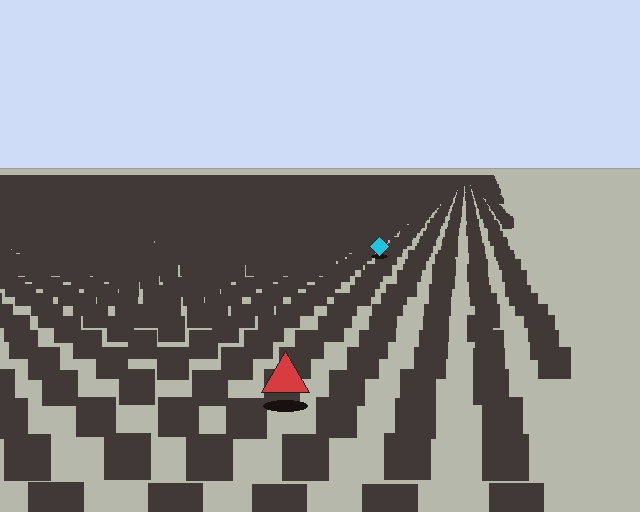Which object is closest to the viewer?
The red triangle is closest. The texture marks near it are larger and more spread out.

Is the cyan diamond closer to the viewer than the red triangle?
No. The red triangle is closer — you can tell from the texture gradient: the ground texture is coarser near it.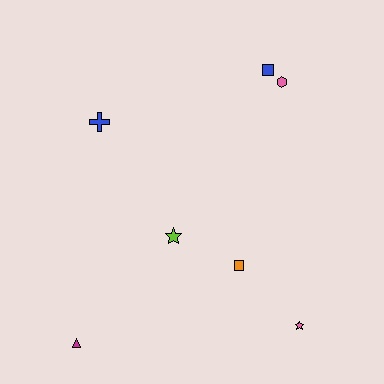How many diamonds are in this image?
There are no diamonds.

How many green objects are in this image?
There are no green objects.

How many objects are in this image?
There are 7 objects.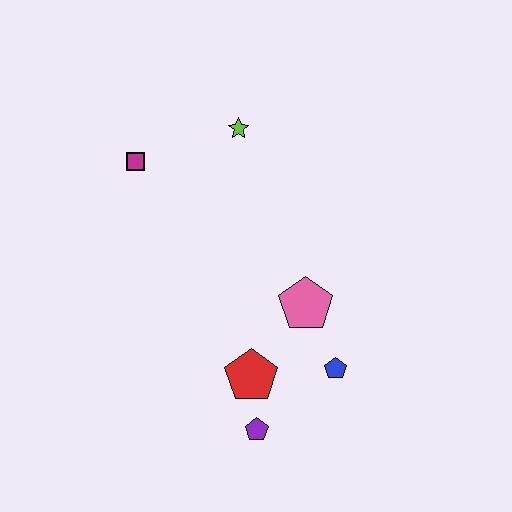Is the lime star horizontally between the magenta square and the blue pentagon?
Yes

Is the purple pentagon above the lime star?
No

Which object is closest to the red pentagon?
The purple pentagon is closest to the red pentagon.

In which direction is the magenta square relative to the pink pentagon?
The magenta square is to the left of the pink pentagon.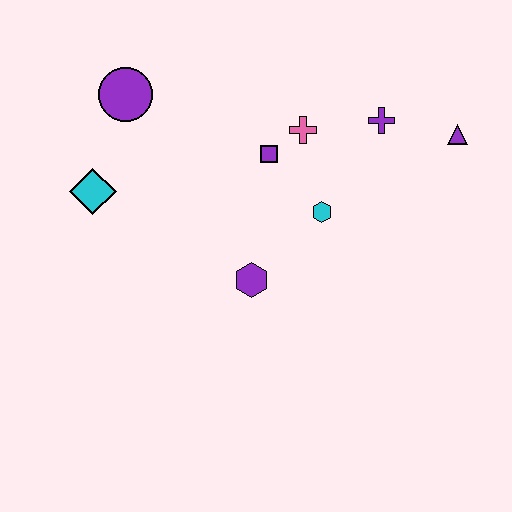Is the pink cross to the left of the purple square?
No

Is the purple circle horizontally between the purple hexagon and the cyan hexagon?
No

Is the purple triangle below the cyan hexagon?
No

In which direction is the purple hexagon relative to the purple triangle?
The purple hexagon is to the left of the purple triangle.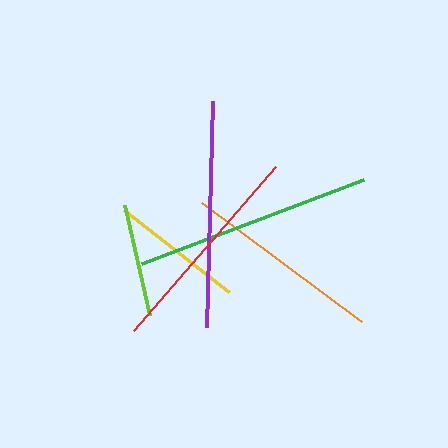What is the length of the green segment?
The green segment is approximately 238 pixels long.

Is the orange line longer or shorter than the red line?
The red line is longer than the orange line.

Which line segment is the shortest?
The lime line is the shortest at approximately 113 pixels.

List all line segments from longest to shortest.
From longest to shortest: green, purple, red, orange, yellow, lime.